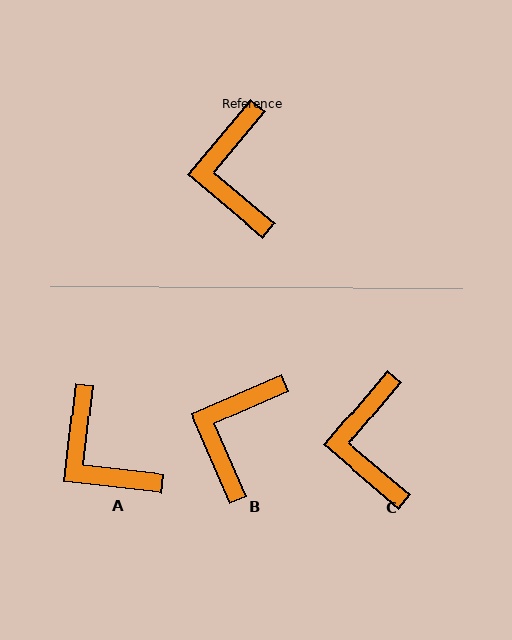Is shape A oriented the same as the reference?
No, it is off by about 34 degrees.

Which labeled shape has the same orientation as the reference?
C.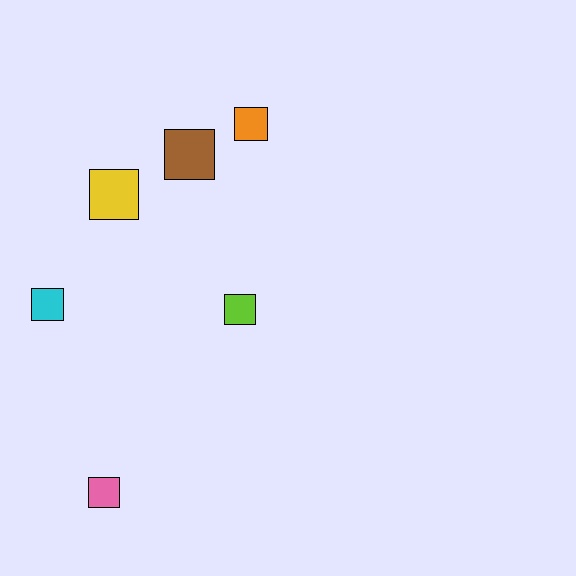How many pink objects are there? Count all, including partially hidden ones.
There is 1 pink object.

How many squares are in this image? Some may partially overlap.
There are 6 squares.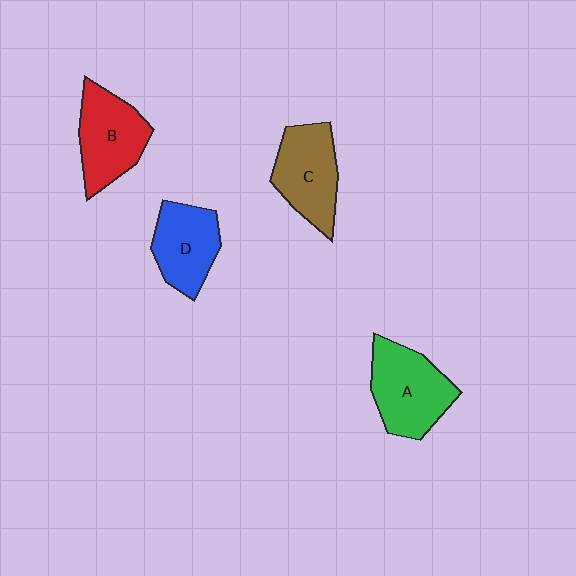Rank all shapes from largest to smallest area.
From largest to smallest: A (green), B (red), C (brown), D (blue).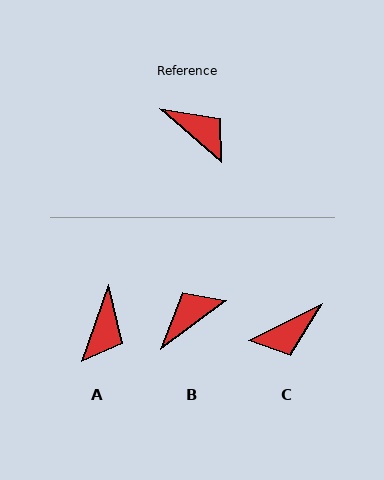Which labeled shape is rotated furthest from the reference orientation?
C, about 112 degrees away.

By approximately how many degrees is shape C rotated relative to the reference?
Approximately 112 degrees clockwise.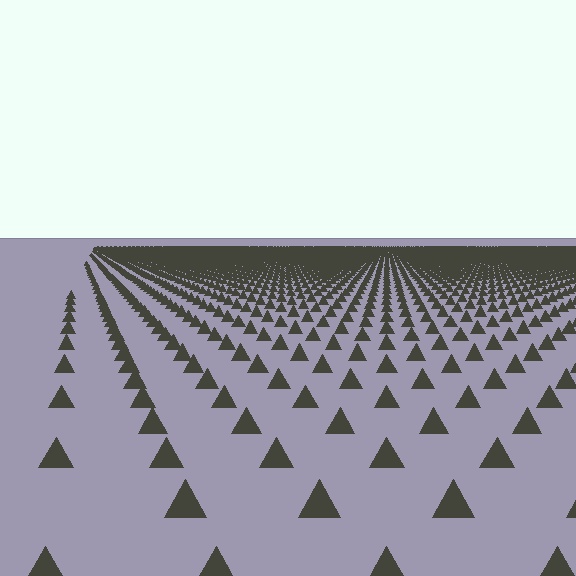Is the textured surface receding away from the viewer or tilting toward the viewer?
The surface is receding away from the viewer. Texture elements get smaller and denser toward the top.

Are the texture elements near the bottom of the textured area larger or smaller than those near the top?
Larger. Near the bottom, elements are closer to the viewer and appear at a bigger on-screen size.